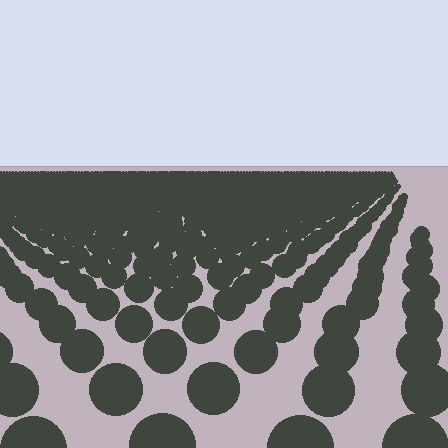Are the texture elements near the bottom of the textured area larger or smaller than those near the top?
Larger. Near the bottom, elements are closer to the viewer and appear at a bigger on-screen size.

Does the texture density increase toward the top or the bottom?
Density increases toward the top.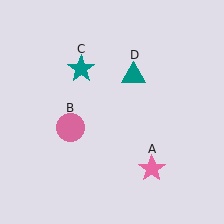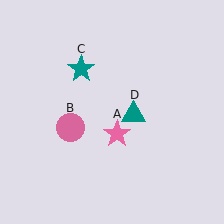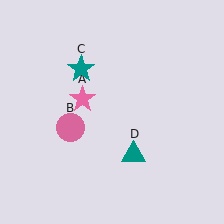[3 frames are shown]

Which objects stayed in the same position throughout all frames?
Pink circle (object B) and teal star (object C) remained stationary.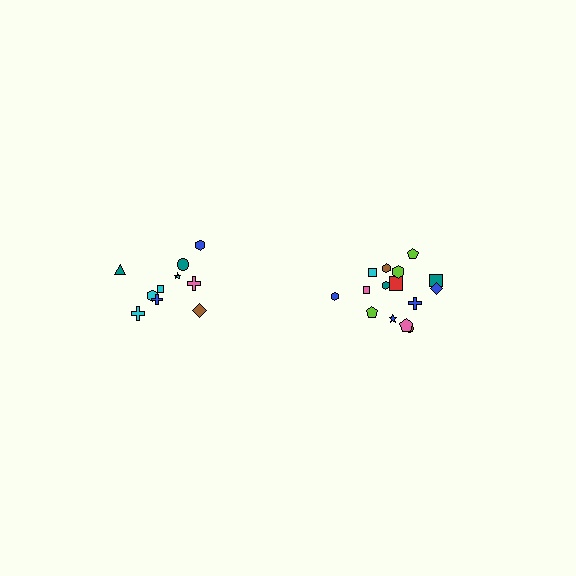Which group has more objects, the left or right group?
The right group.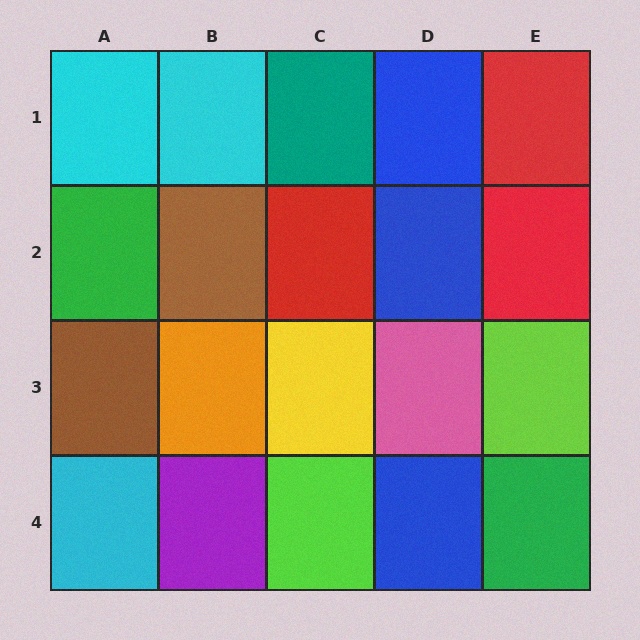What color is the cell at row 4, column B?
Purple.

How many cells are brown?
2 cells are brown.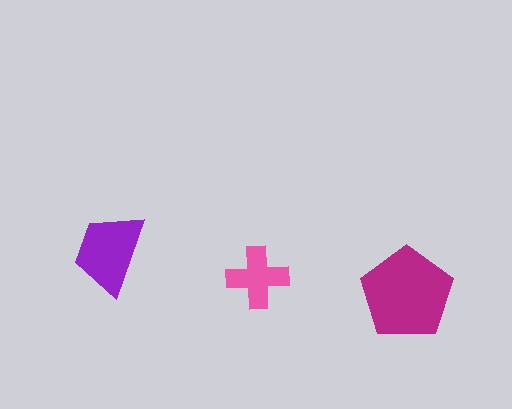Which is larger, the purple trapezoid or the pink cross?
The purple trapezoid.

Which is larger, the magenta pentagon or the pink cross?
The magenta pentagon.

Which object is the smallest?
The pink cross.